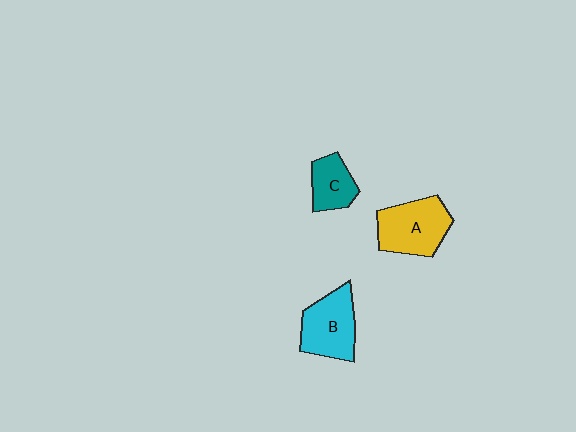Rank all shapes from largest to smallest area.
From largest to smallest: A (yellow), B (cyan), C (teal).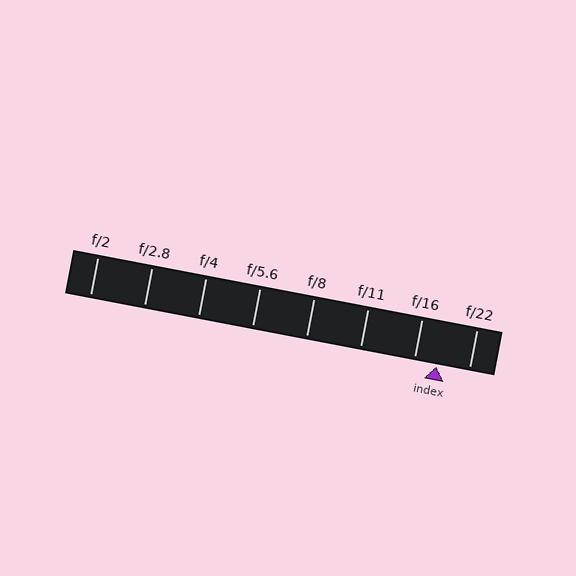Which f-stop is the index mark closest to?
The index mark is closest to f/16.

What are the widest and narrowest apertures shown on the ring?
The widest aperture shown is f/2 and the narrowest is f/22.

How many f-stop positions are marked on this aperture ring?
There are 8 f-stop positions marked.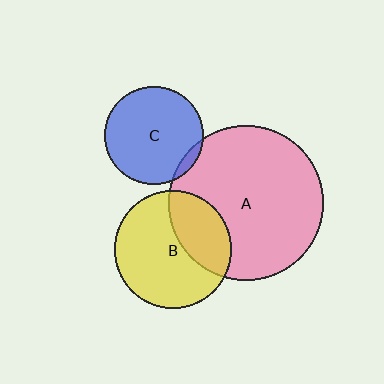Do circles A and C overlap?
Yes.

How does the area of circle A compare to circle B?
Approximately 1.7 times.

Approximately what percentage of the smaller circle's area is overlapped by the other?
Approximately 5%.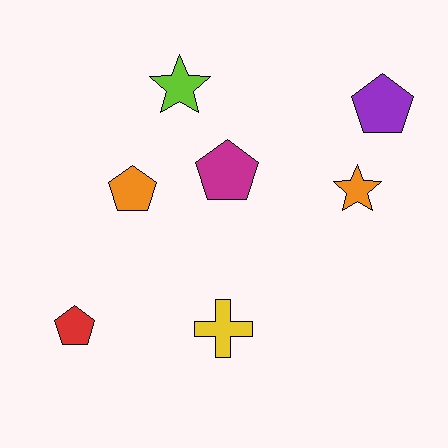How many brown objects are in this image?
There are no brown objects.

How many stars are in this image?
There are 2 stars.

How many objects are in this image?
There are 7 objects.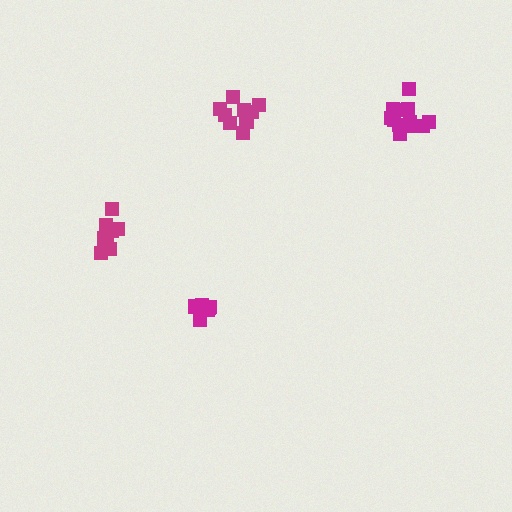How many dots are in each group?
Group 1: 10 dots, Group 2: 6 dots, Group 3: 10 dots, Group 4: 12 dots (38 total).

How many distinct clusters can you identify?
There are 4 distinct clusters.